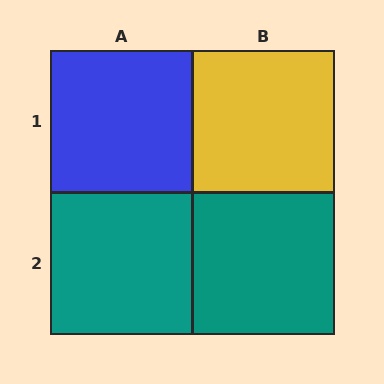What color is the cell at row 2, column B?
Teal.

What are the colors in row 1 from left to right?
Blue, yellow.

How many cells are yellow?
1 cell is yellow.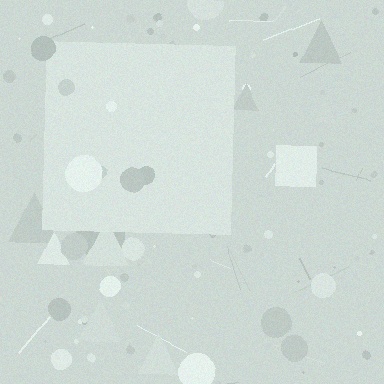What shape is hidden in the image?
A square is hidden in the image.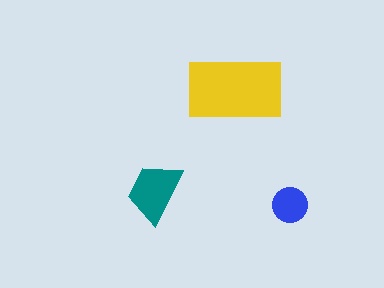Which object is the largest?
The yellow rectangle.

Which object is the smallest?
The blue circle.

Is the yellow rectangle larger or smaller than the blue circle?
Larger.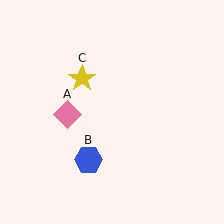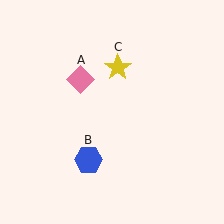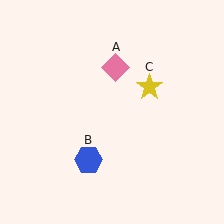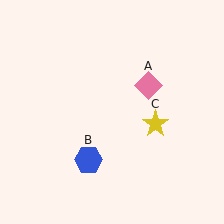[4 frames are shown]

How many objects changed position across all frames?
2 objects changed position: pink diamond (object A), yellow star (object C).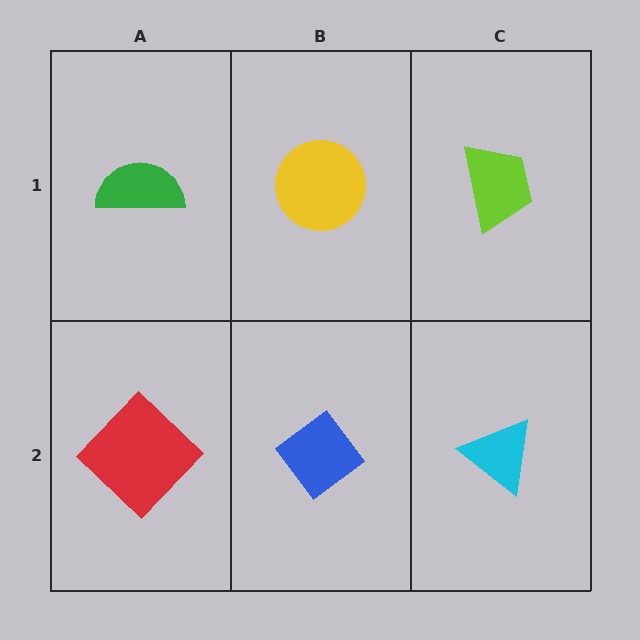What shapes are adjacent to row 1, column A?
A red diamond (row 2, column A), a yellow circle (row 1, column B).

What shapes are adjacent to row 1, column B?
A blue diamond (row 2, column B), a green semicircle (row 1, column A), a lime trapezoid (row 1, column C).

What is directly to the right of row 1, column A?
A yellow circle.